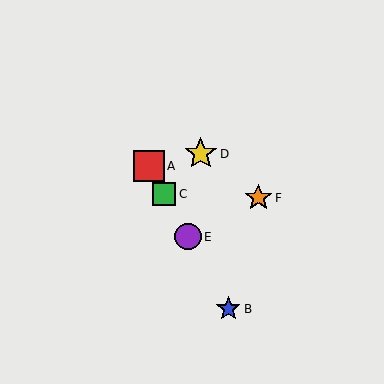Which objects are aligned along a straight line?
Objects A, B, C, E are aligned along a straight line.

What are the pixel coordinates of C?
Object C is at (164, 194).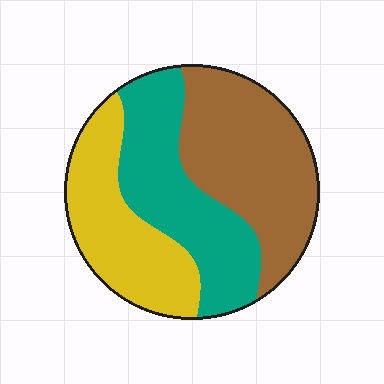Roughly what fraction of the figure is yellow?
Yellow covers about 30% of the figure.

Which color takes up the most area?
Brown, at roughly 40%.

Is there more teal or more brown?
Brown.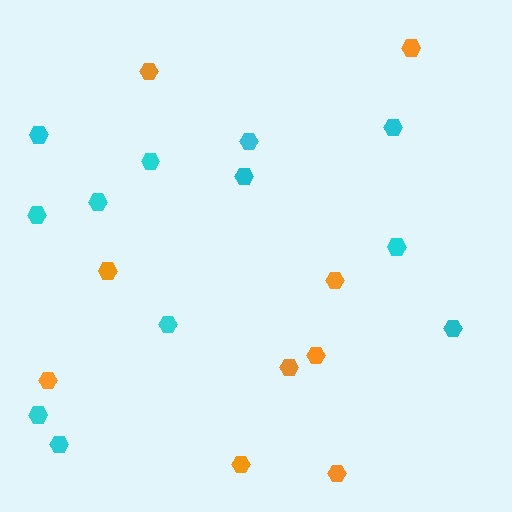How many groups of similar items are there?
There are 2 groups: one group of cyan hexagons (12) and one group of orange hexagons (9).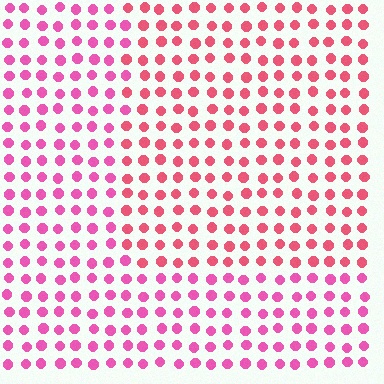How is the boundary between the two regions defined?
The boundary is defined purely by a slight shift in hue (about 25 degrees). Spacing, size, and orientation are identical on both sides.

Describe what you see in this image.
The image is filled with small pink elements in a uniform arrangement. A rectangle-shaped region is visible where the elements are tinted to a slightly different hue, forming a subtle color boundary.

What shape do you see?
I see a rectangle.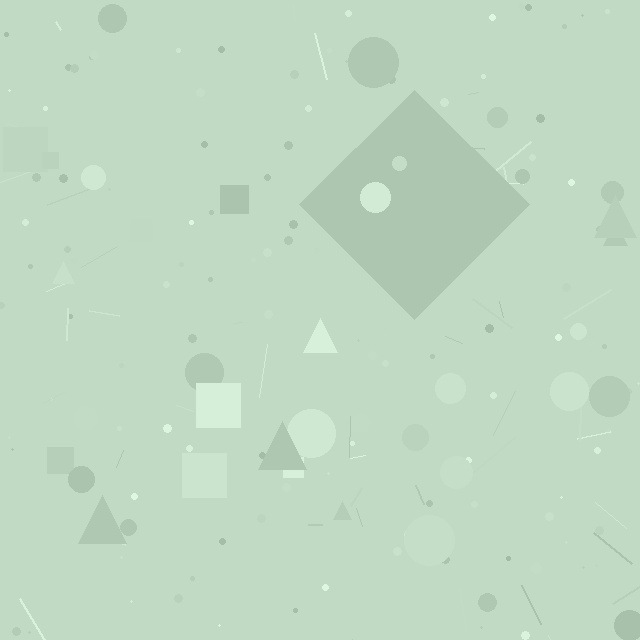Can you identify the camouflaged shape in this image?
The camouflaged shape is a diamond.